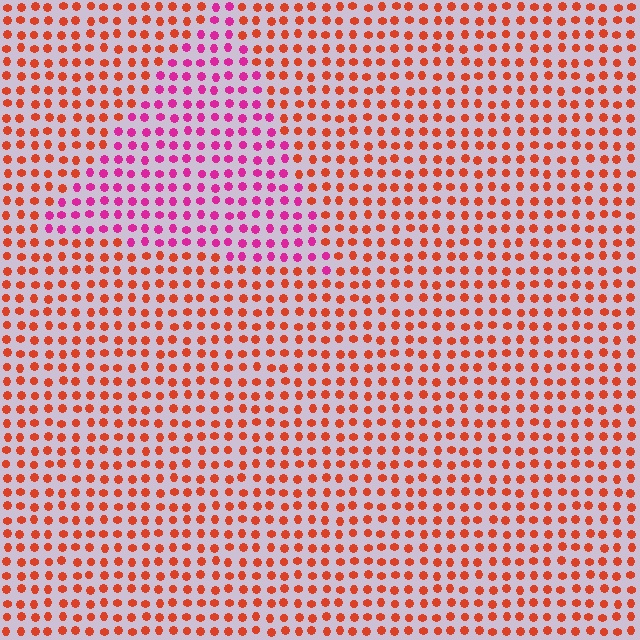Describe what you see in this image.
The image is filled with small red elements in a uniform arrangement. A triangle-shaped region is visible where the elements are tinted to a slightly different hue, forming a subtle color boundary.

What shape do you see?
I see a triangle.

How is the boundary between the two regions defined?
The boundary is defined purely by a slight shift in hue (about 49 degrees). Spacing, size, and orientation are identical on both sides.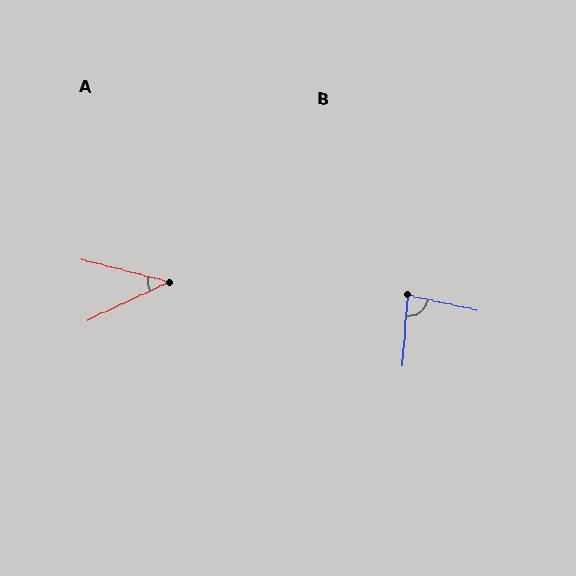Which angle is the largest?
B, at approximately 82 degrees.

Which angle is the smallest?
A, at approximately 40 degrees.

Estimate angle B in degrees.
Approximately 82 degrees.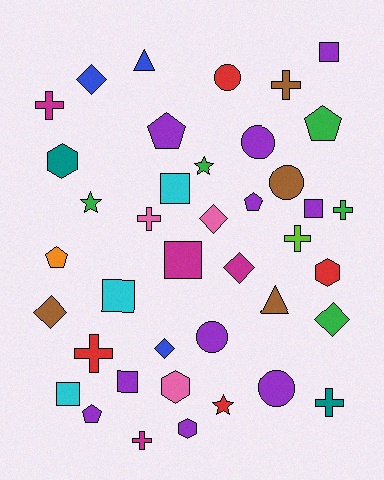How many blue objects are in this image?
There are 3 blue objects.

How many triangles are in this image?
There are 2 triangles.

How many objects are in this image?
There are 40 objects.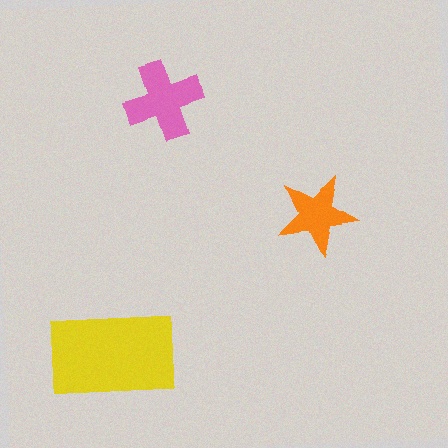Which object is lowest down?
The yellow rectangle is bottommost.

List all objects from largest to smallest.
The yellow rectangle, the pink cross, the orange star.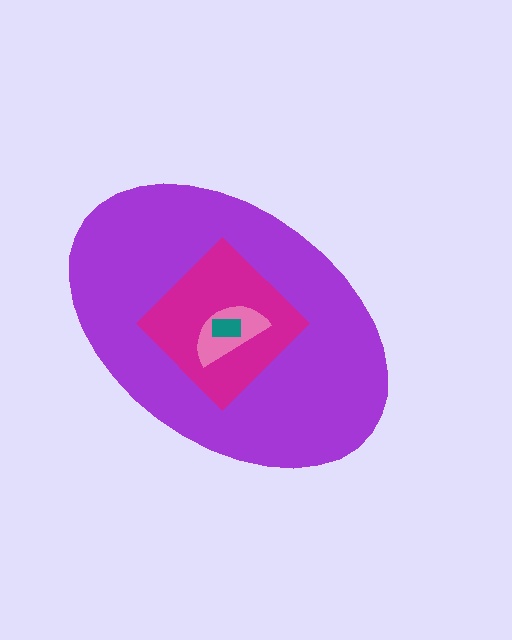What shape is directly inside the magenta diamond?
The pink semicircle.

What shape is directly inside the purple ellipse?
The magenta diamond.